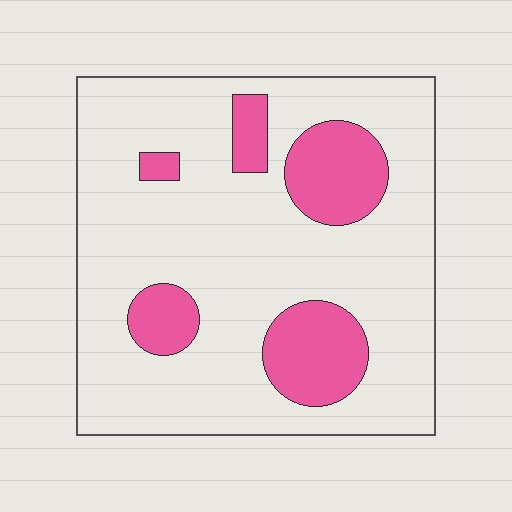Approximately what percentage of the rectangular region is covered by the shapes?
Approximately 20%.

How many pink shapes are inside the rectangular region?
5.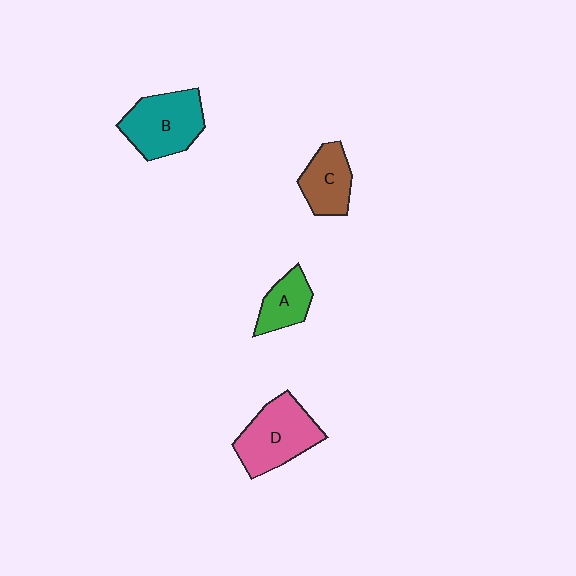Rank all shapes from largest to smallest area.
From largest to smallest: D (pink), B (teal), C (brown), A (green).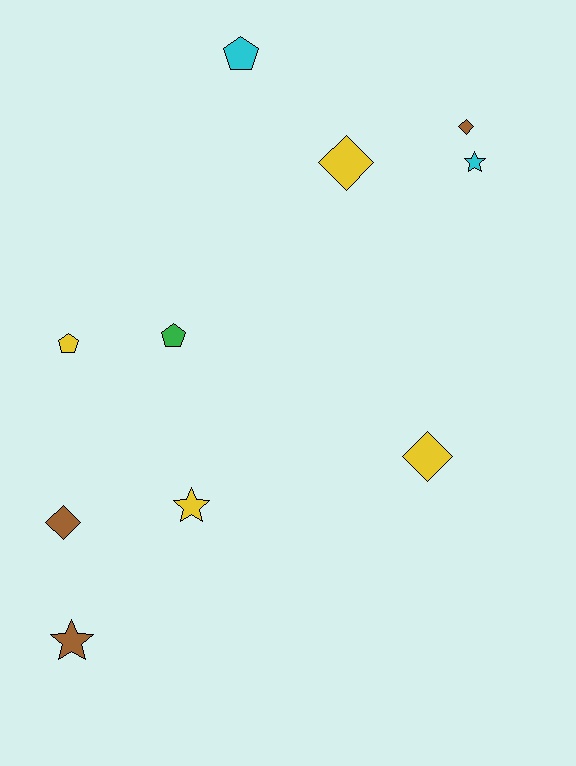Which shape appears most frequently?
Diamond, with 4 objects.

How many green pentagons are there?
There is 1 green pentagon.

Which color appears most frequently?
Yellow, with 4 objects.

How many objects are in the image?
There are 10 objects.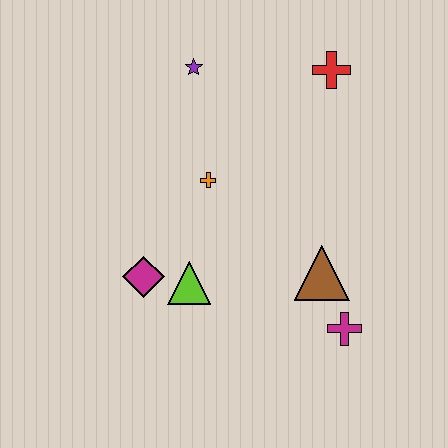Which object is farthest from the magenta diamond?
The red cross is farthest from the magenta diamond.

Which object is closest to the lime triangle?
The magenta diamond is closest to the lime triangle.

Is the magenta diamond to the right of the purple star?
No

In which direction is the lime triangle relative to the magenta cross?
The lime triangle is to the left of the magenta cross.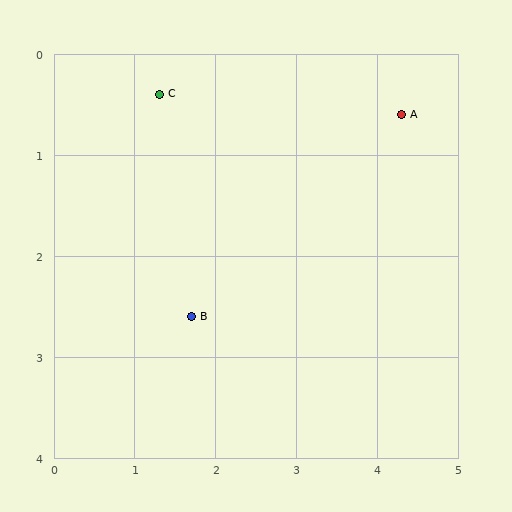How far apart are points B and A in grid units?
Points B and A are about 3.3 grid units apart.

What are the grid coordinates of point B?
Point B is at approximately (1.7, 2.6).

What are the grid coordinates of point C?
Point C is at approximately (1.3, 0.4).